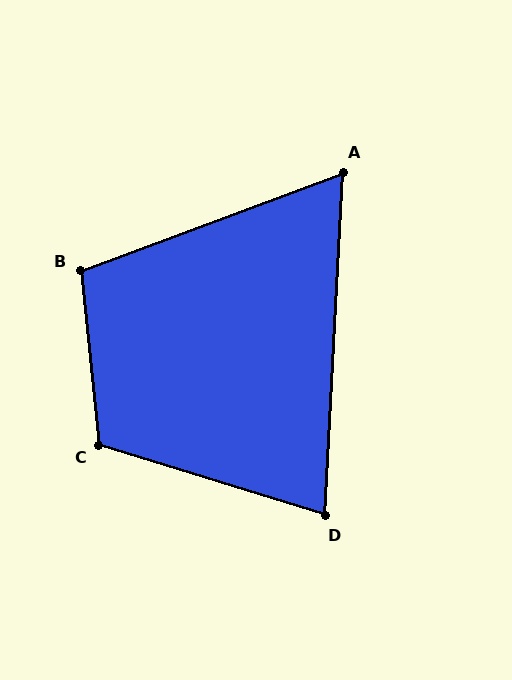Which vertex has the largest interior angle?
C, at approximately 113 degrees.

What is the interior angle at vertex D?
Approximately 76 degrees (acute).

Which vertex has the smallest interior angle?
A, at approximately 67 degrees.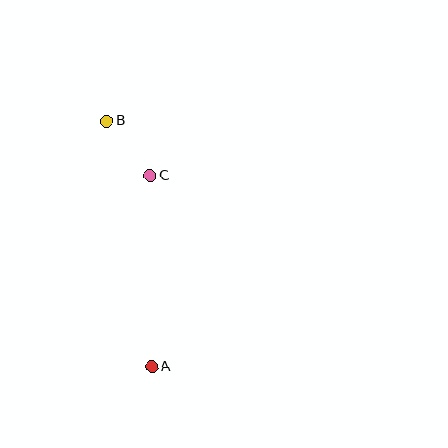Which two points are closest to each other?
Points B and C are closest to each other.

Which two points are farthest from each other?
Points A and B are farthest from each other.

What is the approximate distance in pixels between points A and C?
The distance between A and C is approximately 191 pixels.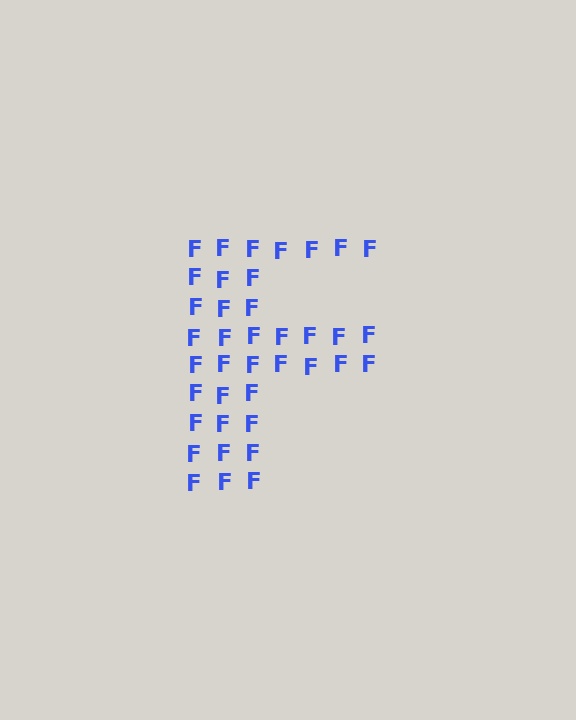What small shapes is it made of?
It is made of small letter F's.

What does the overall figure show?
The overall figure shows the letter F.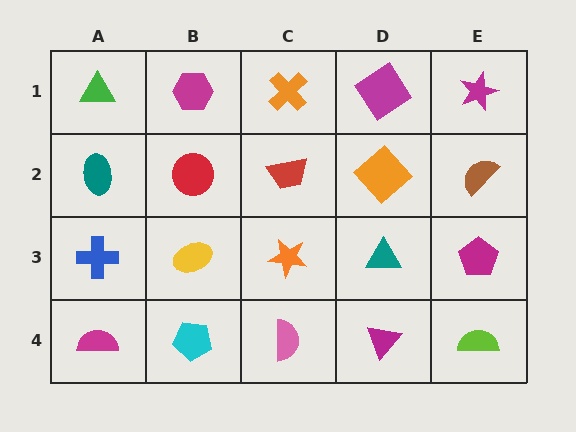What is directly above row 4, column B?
A yellow ellipse.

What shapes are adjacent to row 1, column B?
A red circle (row 2, column B), a green triangle (row 1, column A), an orange cross (row 1, column C).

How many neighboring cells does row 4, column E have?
2.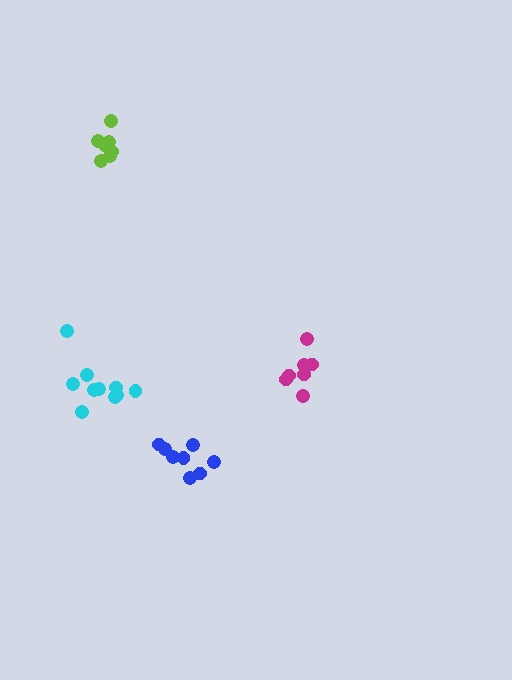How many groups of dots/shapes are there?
There are 4 groups.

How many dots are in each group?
Group 1: 7 dots, Group 2: 8 dots, Group 3: 10 dots, Group 4: 8 dots (33 total).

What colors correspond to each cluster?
The clusters are colored: magenta, lime, cyan, blue.